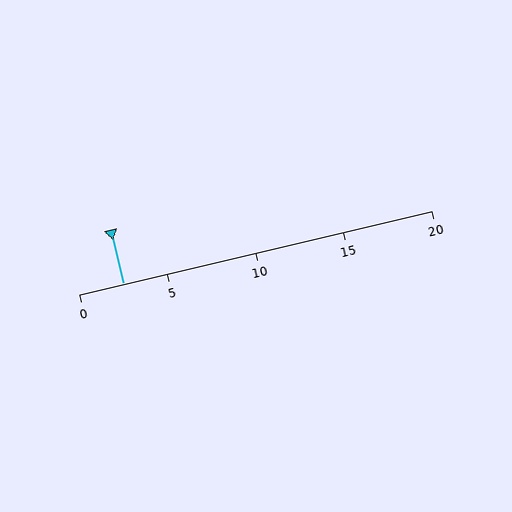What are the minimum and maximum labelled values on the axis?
The axis runs from 0 to 20.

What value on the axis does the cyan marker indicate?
The marker indicates approximately 2.5.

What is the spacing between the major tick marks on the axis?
The major ticks are spaced 5 apart.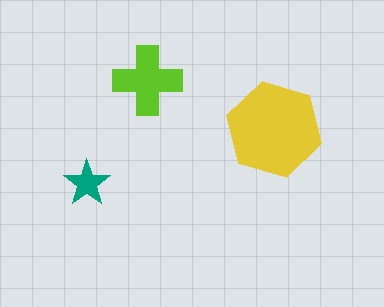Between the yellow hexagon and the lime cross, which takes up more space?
The yellow hexagon.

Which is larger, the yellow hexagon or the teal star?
The yellow hexagon.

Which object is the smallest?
The teal star.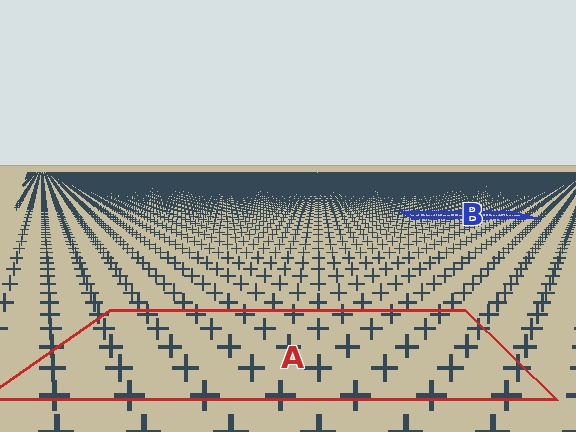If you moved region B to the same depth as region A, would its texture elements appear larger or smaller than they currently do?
They would appear larger. At a closer depth, the same texture elements are projected at a bigger on-screen size.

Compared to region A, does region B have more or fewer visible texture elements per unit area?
Region B has more texture elements per unit area — they are packed more densely because it is farther away.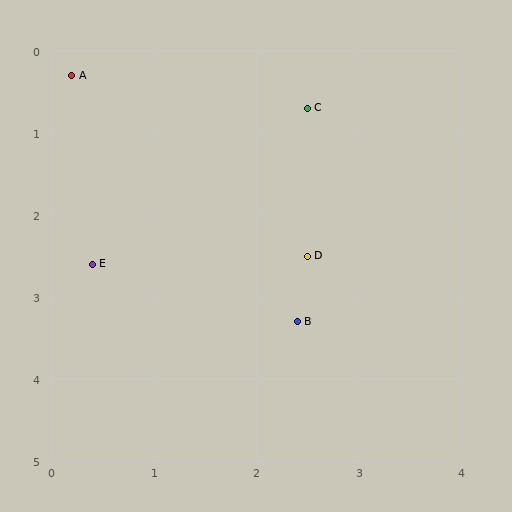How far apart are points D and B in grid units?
Points D and B are about 0.8 grid units apart.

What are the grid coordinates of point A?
Point A is at approximately (0.2, 0.3).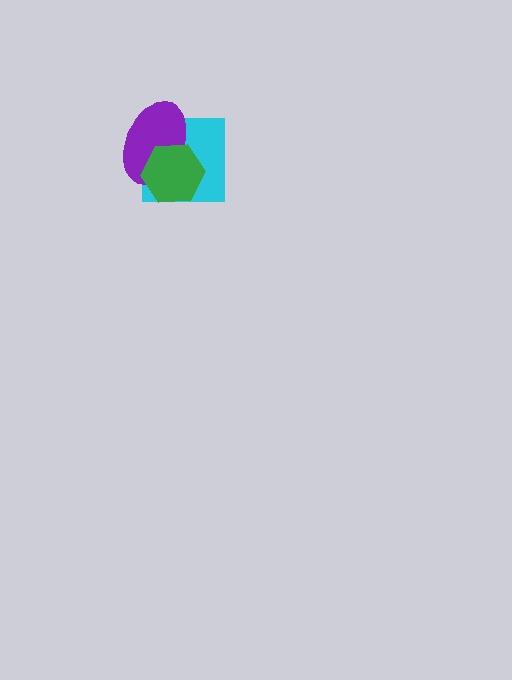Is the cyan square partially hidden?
Yes, it is partially covered by another shape.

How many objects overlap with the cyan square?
2 objects overlap with the cyan square.